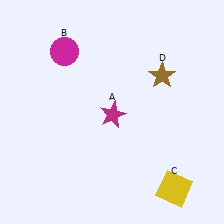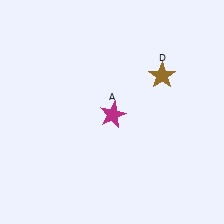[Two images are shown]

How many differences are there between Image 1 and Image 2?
There are 2 differences between the two images.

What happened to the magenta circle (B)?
The magenta circle (B) was removed in Image 2. It was in the top-left area of Image 1.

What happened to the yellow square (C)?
The yellow square (C) was removed in Image 2. It was in the bottom-right area of Image 1.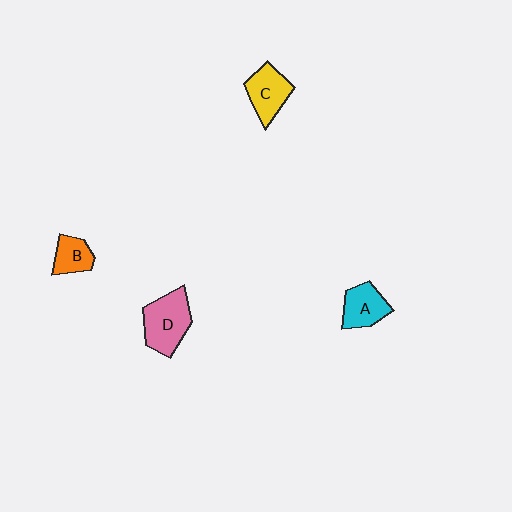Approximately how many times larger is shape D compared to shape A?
Approximately 1.4 times.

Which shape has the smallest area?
Shape B (orange).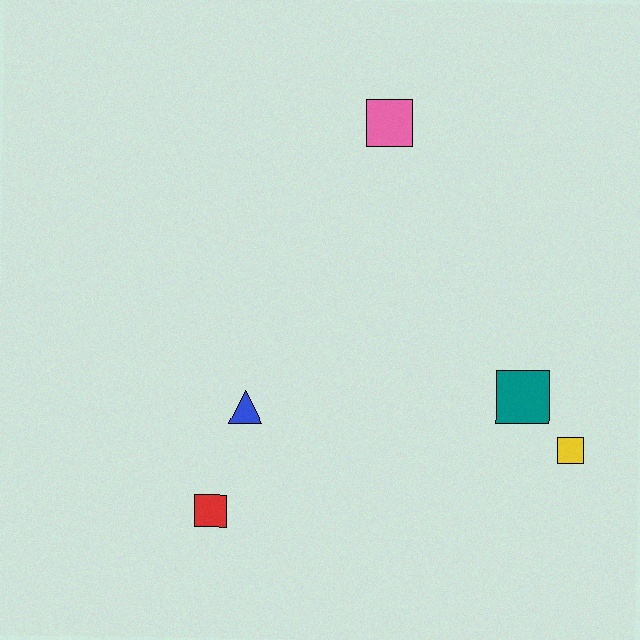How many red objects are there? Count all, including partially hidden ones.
There is 1 red object.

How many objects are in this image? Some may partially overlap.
There are 5 objects.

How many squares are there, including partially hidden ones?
There are 4 squares.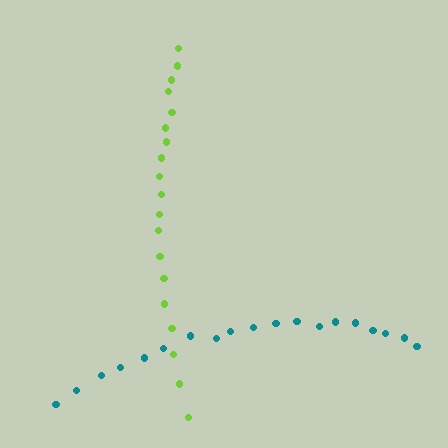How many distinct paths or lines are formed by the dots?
There are 2 distinct paths.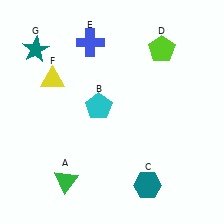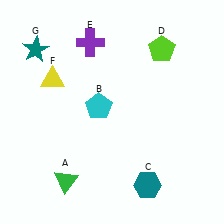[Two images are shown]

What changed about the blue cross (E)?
In Image 1, E is blue. In Image 2, it changed to purple.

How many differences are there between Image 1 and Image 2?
There is 1 difference between the two images.